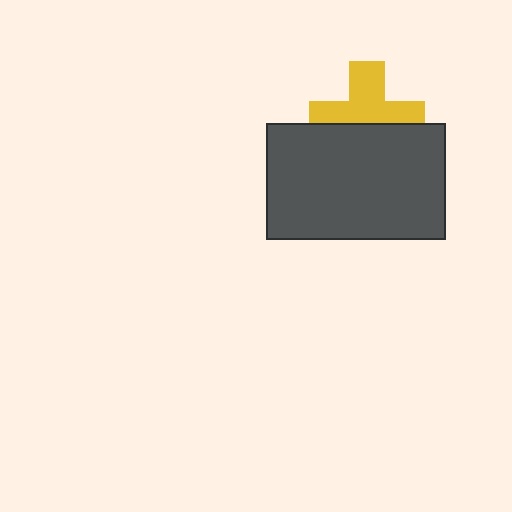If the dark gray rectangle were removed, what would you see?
You would see the complete yellow cross.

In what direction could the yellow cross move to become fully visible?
The yellow cross could move up. That would shift it out from behind the dark gray rectangle entirely.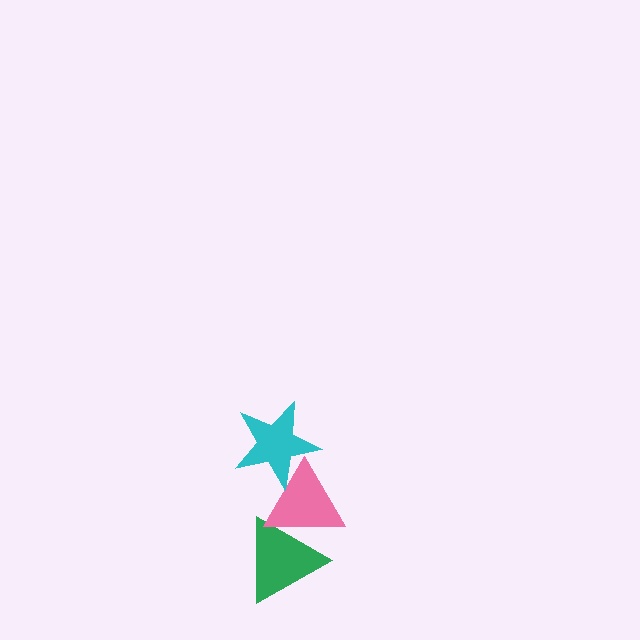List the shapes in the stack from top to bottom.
From top to bottom: the cyan star, the pink triangle, the green triangle.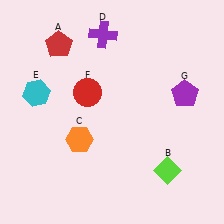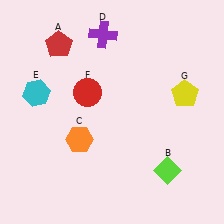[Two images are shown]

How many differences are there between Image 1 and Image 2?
There is 1 difference between the two images.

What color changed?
The pentagon (G) changed from purple in Image 1 to yellow in Image 2.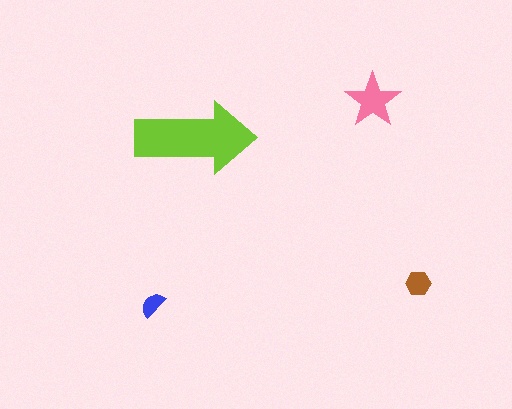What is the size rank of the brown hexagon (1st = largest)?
3rd.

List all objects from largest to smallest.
The lime arrow, the pink star, the brown hexagon, the blue semicircle.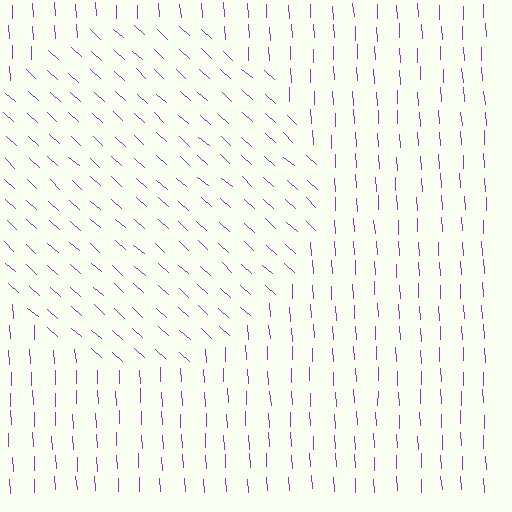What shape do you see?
I see a circle.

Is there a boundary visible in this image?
Yes, there is a texture boundary formed by a change in line orientation.